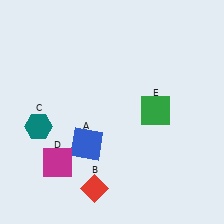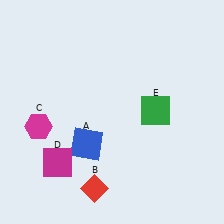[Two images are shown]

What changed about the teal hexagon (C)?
In Image 1, C is teal. In Image 2, it changed to magenta.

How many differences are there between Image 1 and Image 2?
There is 1 difference between the two images.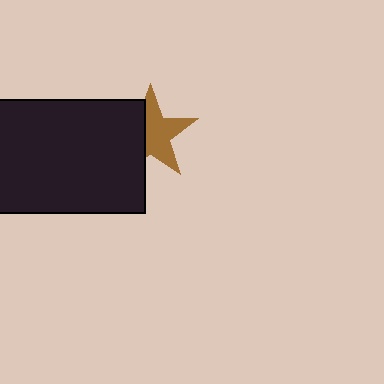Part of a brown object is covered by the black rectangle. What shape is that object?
It is a star.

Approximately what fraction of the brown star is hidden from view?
Roughly 39% of the brown star is hidden behind the black rectangle.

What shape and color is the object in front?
The object in front is a black rectangle.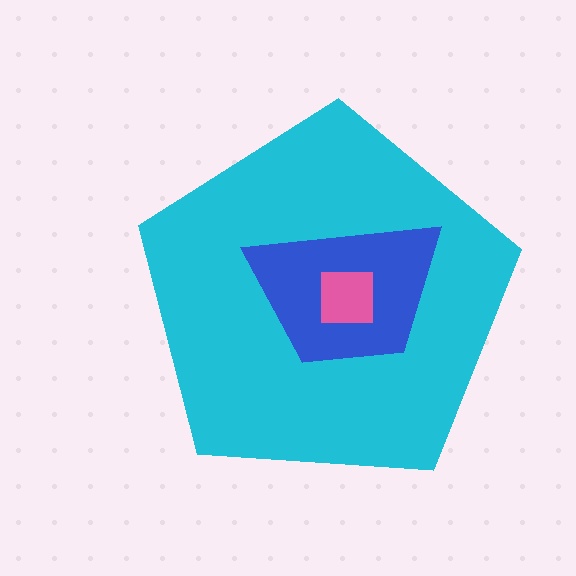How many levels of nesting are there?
3.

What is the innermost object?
The pink square.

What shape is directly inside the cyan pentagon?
The blue trapezoid.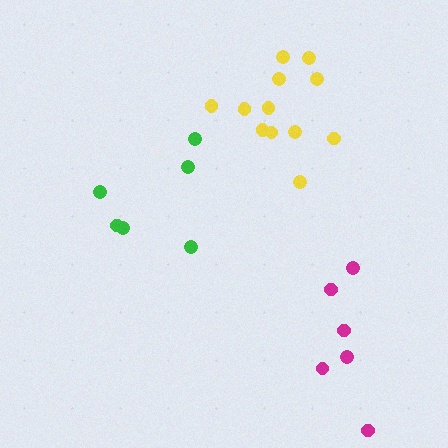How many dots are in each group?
Group 1: 6 dots, Group 2: 6 dots, Group 3: 12 dots (24 total).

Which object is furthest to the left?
The green cluster is leftmost.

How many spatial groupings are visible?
There are 3 spatial groupings.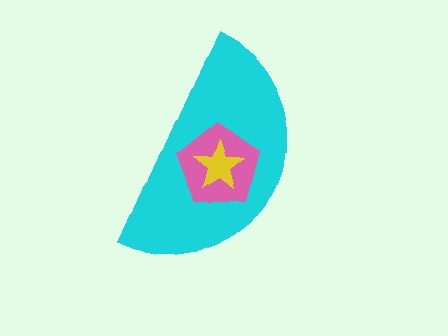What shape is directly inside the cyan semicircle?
The pink pentagon.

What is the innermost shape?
The yellow star.